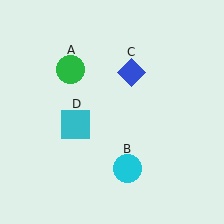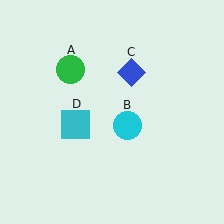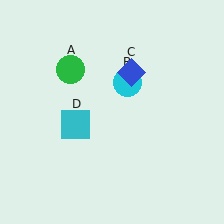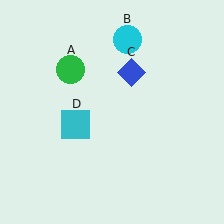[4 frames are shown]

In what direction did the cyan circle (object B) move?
The cyan circle (object B) moved up.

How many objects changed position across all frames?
1 object changed position: cyan circle (object B).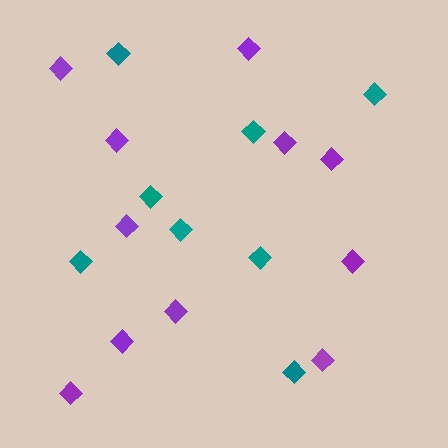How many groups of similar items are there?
There are 2 groups: one group of purple diamonds (11) and one group of teal diamonds (8).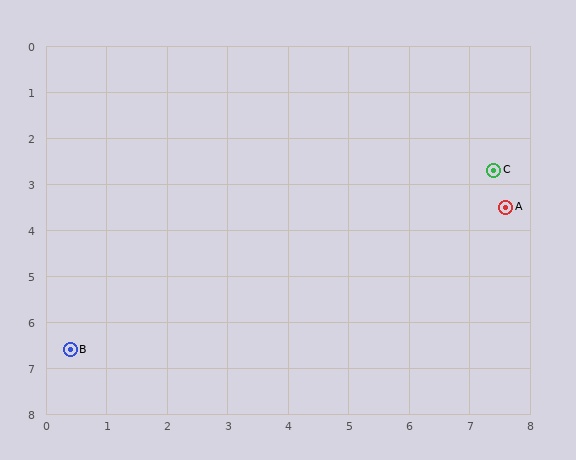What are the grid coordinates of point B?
Point B is at approximately (0.4, 6.6).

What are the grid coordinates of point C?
Point C is at approximately (7.4, 2.7).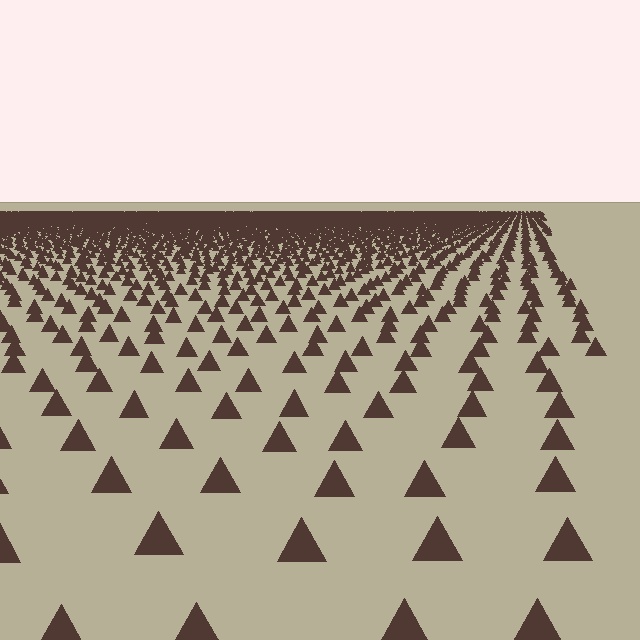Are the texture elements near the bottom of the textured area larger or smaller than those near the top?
Larger. Near the bottom, elements are closer to the viewer and appear at a bigger on-screen size.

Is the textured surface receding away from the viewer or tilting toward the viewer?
The surface is receding away from the viewer. Texture elements get smaller and denser toward the top.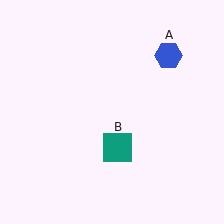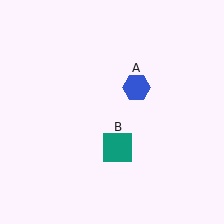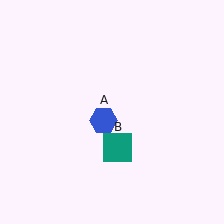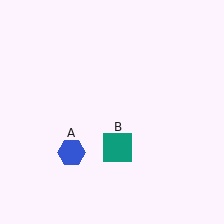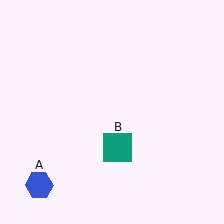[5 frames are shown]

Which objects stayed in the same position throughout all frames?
Teal square (object B) remained stationary.